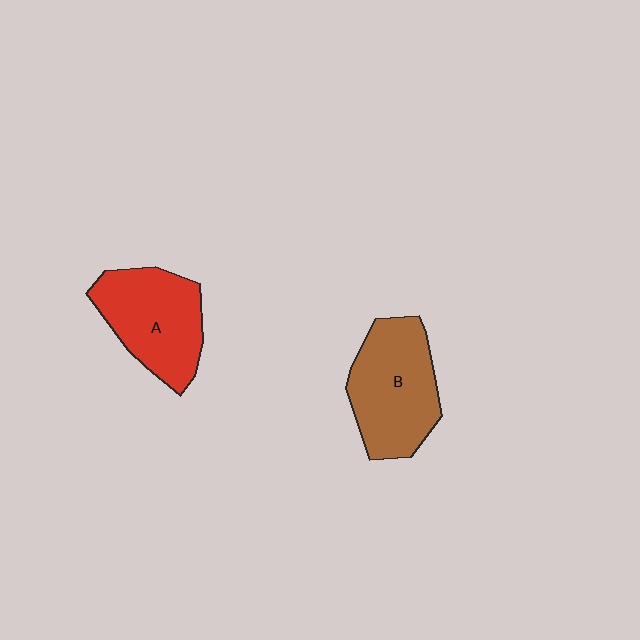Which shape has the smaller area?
Shape A (red).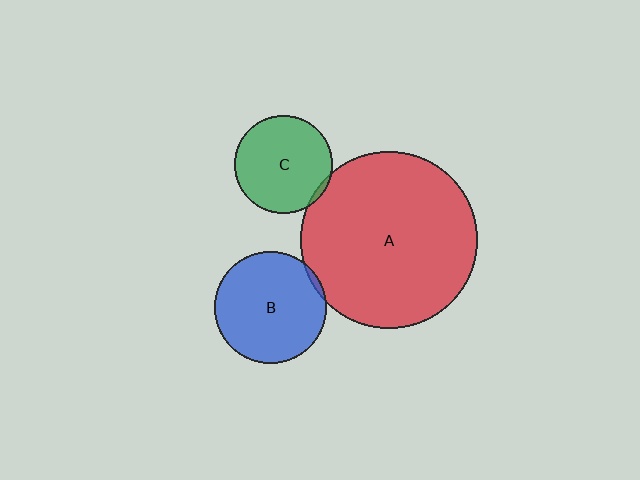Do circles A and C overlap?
Yes.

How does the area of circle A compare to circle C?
Approximately 3.3 times.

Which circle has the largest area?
Circle A (red).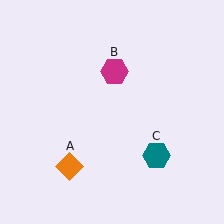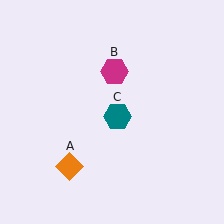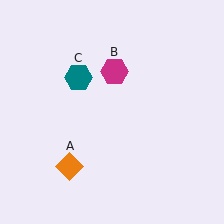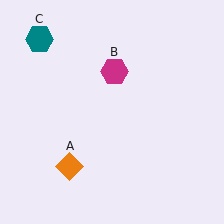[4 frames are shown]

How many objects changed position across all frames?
1 object changed position: teal hexagon (object C).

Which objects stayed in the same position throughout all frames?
Orange diamond (object A) and magenta hexagon (object B) remained stationary.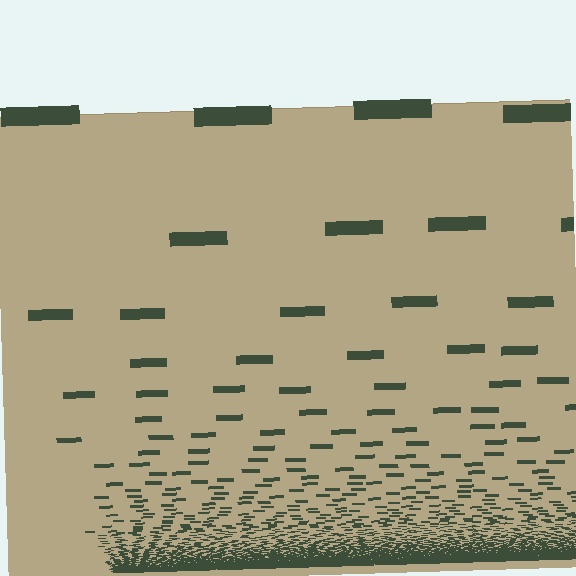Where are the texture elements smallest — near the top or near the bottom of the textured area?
Near the bottom.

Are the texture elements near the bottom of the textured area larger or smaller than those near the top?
Smaller. The gradient is inverted — elements near the bottom are smaller and denser.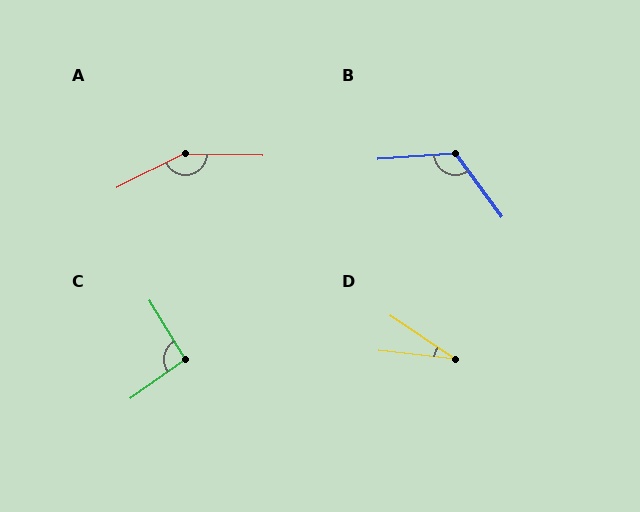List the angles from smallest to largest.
D (27°), C (94°), B (122°), A (153°).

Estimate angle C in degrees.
Approximately 94 degrees.